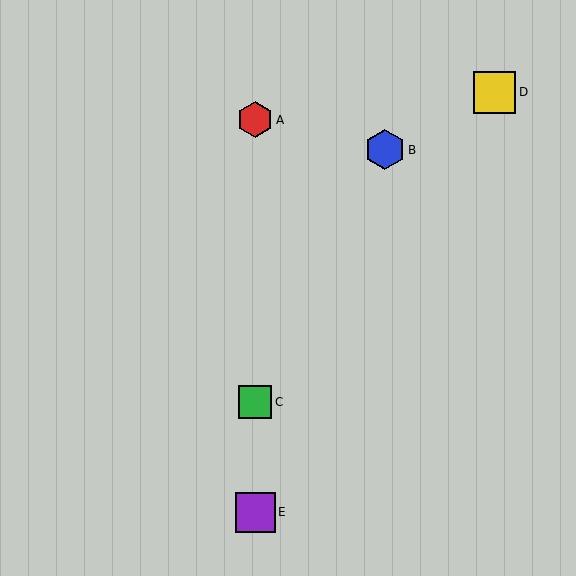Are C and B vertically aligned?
No, C is at x≈255 and B is at x≈385.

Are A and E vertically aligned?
Yes, both are at x≈255.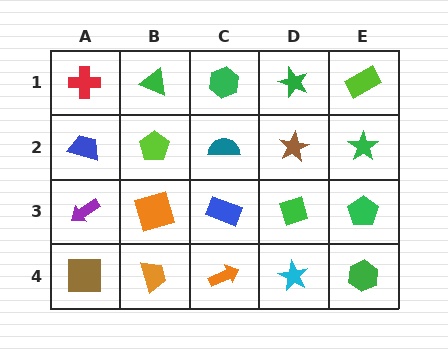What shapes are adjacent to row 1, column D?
A brown star (row 2, column D), a green hexagon (row 1, column C), a lime rectangle (row 1, column E).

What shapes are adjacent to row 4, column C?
A blue rectangle (row 3, column C), an orange trapezoid (row 4, column B), a cyan star (row 4, column D).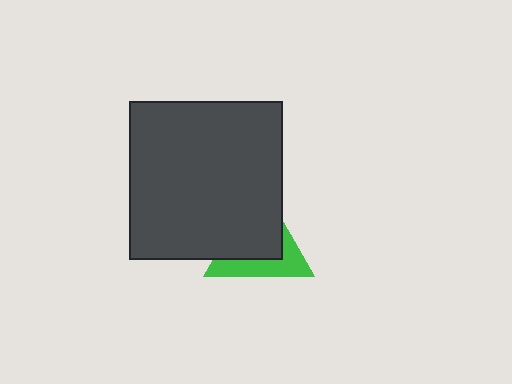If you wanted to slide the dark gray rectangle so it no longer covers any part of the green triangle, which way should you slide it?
Slide it toward the upper-left — that is the most direct way to separate the two shapes.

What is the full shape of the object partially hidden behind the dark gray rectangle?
The partially hidden object is a green triangle.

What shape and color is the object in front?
The object in front is a dark gray rectangle.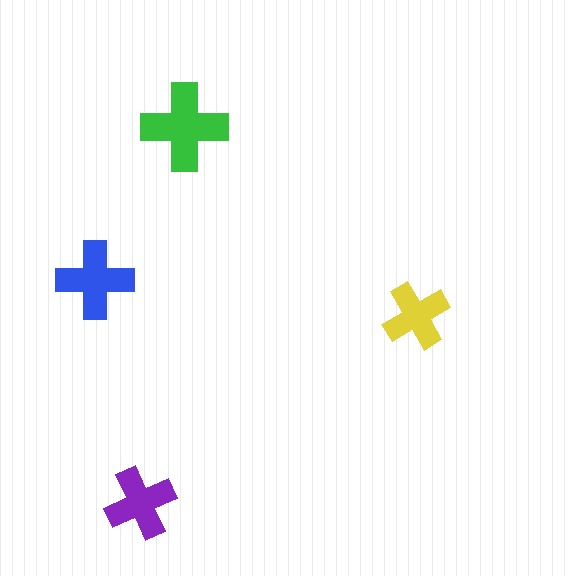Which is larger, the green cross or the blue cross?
The green one.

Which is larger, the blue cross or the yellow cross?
The blue one.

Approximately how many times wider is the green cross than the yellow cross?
About 1.5 times wider.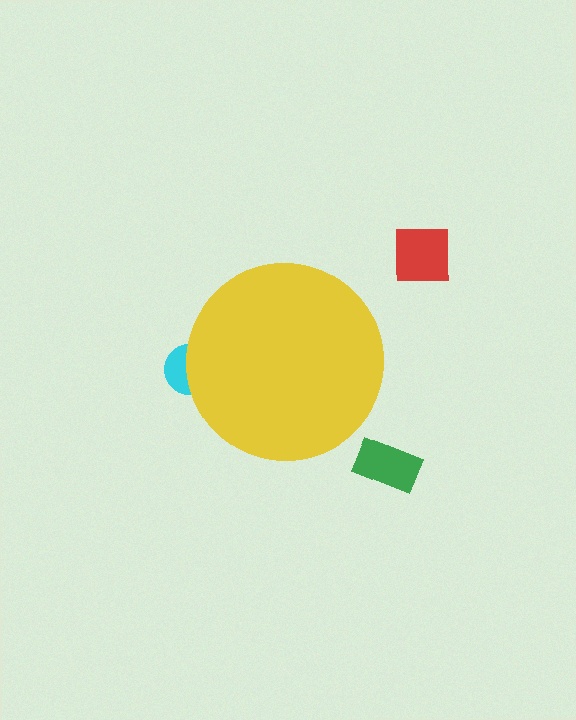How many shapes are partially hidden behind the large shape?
1 shape is partially hidden.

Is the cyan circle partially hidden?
Yes, the cyan circle is partially hidden behind the yellow circle.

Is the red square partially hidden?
No, the red square is fully visible.